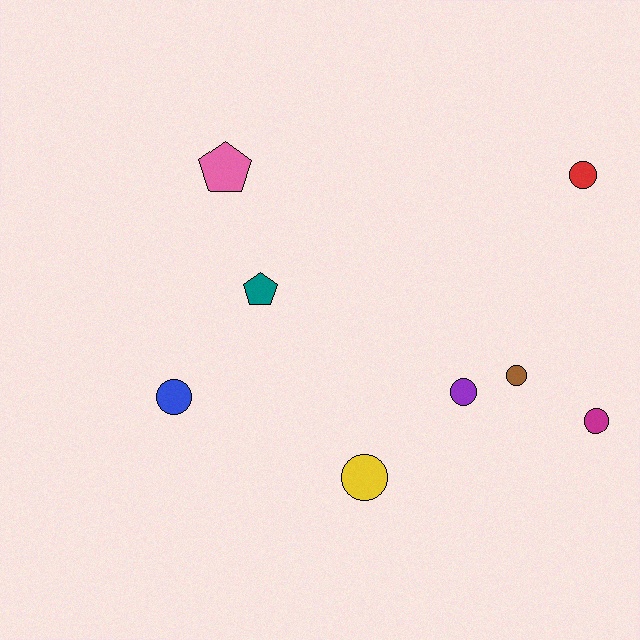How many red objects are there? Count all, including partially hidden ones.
There is 1 red object.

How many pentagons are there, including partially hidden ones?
There are 2 pentagons.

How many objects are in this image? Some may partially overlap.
There are 8 objects.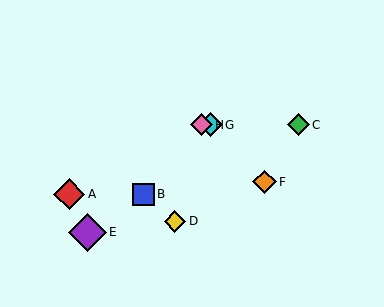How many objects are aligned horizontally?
3 objects (C, G, H) are aligned horizontally.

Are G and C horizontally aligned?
Yes, both are at y≈125.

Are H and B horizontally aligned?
No, H is at y≈125 and B is at y≈194.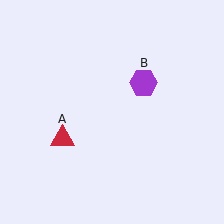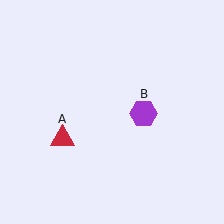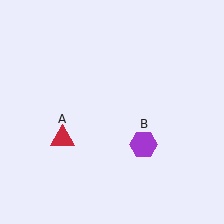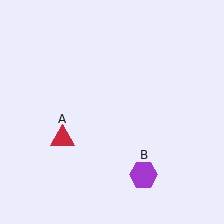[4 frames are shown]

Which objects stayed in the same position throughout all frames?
Red triangle (object A) remained stationary.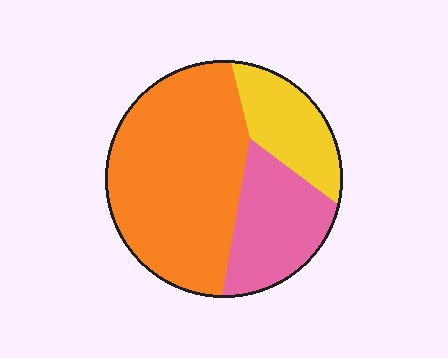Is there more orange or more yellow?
Orange.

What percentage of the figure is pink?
Pink takes up between a sixth and a third of the figure.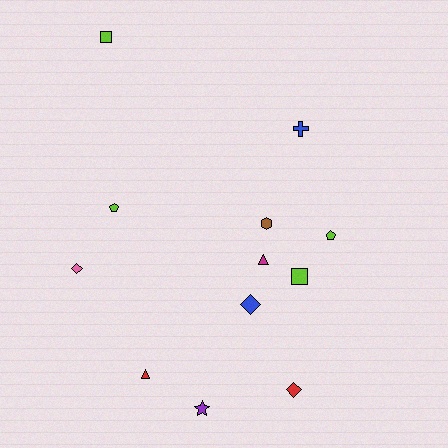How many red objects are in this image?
There are 2 red objects.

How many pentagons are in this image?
There are 2 pentagons.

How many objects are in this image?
There are 12 objects.